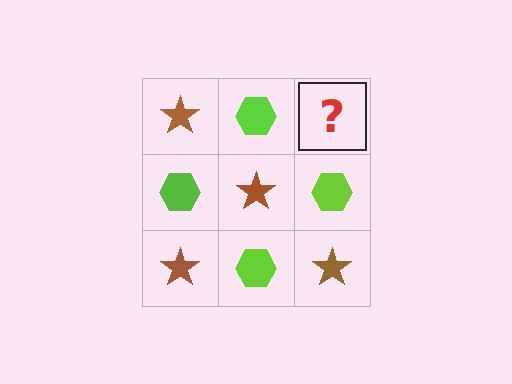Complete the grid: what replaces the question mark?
The question mark should be replaced with a brown star.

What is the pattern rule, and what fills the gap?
The rule is that it alternates brown star and lime hexagon in a checkerboard pattern. The gap should be filled with a brown star.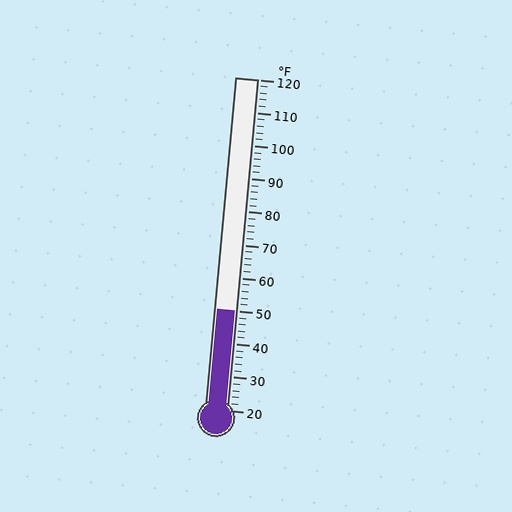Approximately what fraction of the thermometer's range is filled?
The thermometer is filled to approximately 30% of its range.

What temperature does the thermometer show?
The thermometer shows approximately 50°F.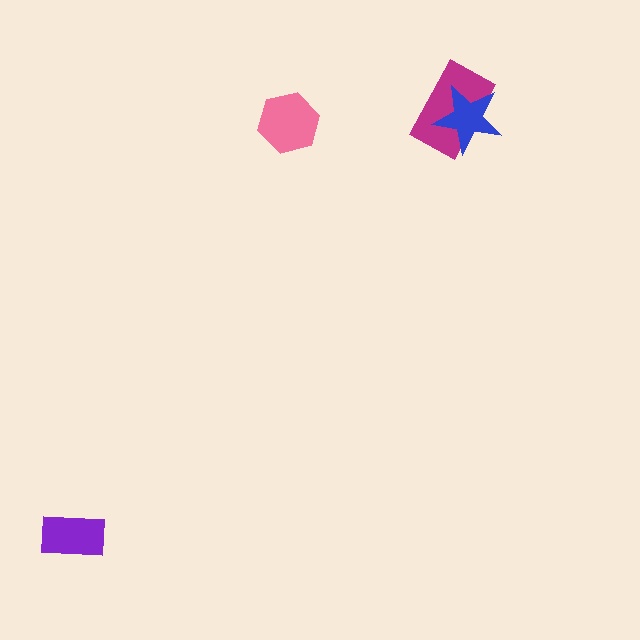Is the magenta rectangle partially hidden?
Yes, it is partially covered by another shape.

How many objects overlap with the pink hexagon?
0 objects overlap with the pink hexagon.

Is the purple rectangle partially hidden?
No, no other shape covers it.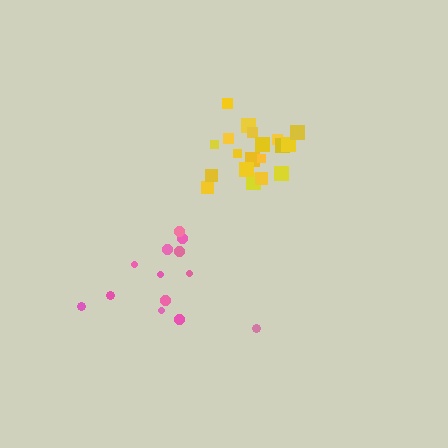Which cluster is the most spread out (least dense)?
Pink.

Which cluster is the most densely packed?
Yellow.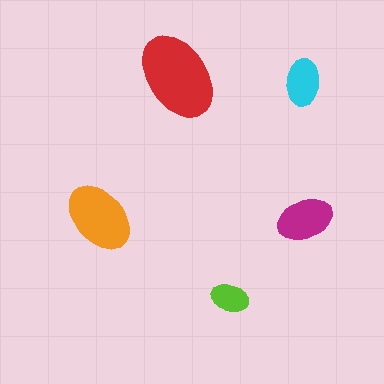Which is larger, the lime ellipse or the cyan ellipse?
The cyan one.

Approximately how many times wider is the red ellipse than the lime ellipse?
About 2.5 times wider.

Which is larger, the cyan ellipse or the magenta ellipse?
The magenta one.